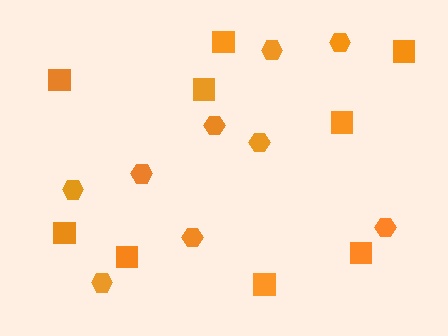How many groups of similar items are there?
There are 2 groups: one group of hexagons (9) and one group of squares (9).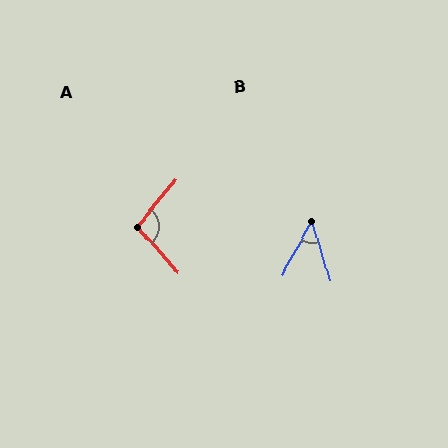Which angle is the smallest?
B, at approximately 46 degrees.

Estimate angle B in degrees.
Approximately 46 degrees.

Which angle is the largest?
A, at approximately 99 degrees.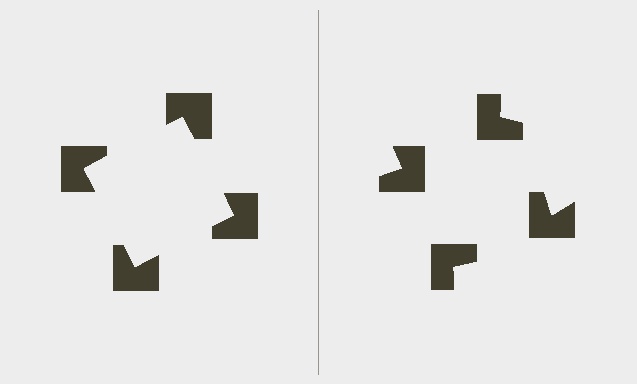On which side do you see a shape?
An illusory square appears on the left side. On the right side the wedge cuts are rotated, so no coherent shape forms.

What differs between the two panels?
The notched squares are positioned identically on both sides; only the wedge orientations differ. On the left they align to a square; on the right they are misaligned.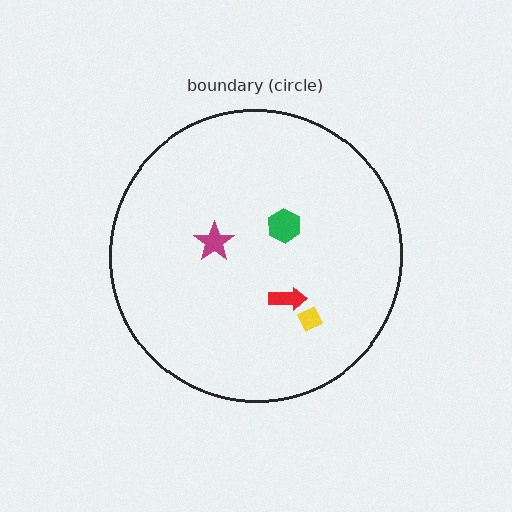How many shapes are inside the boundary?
4 inside, 0 outside.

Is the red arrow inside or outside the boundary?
Inside.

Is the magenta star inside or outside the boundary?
Inside.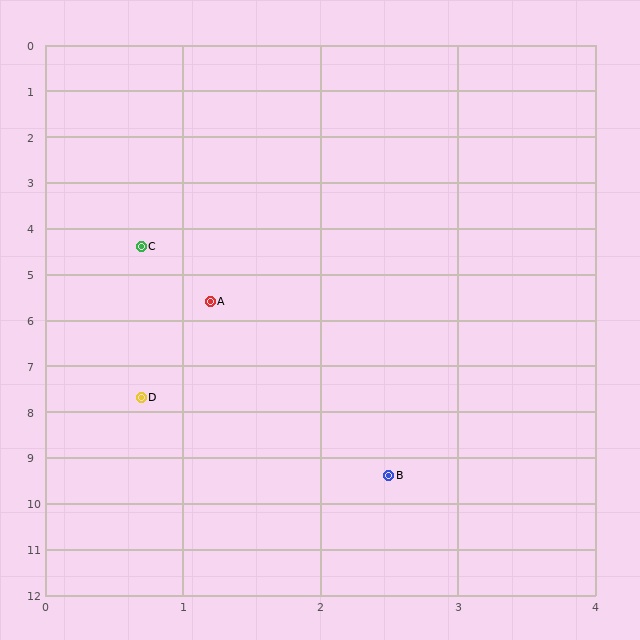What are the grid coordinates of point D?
Point D is at approximately (0.7, 7.7).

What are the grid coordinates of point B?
Point B is at approximately (2.5, 9.4).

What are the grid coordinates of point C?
Point C is at approximately (0.7, 4.4).